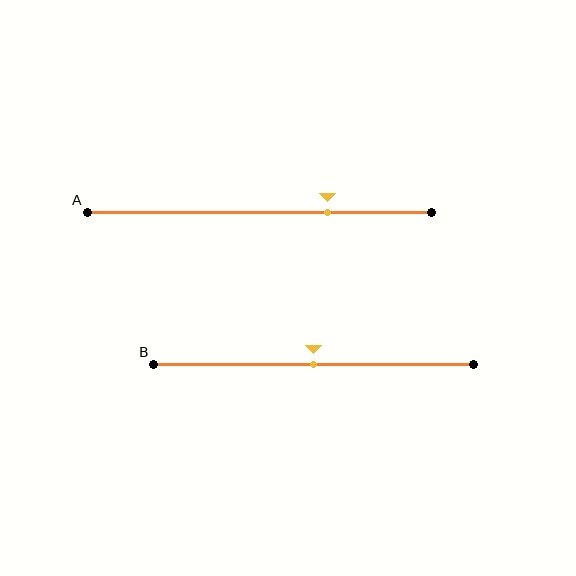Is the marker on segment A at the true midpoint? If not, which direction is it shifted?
No, the marker on segment A is shifted to the right by about 20% of the segment length.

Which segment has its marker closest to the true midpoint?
Segment B has its marker closest to the true midpoint.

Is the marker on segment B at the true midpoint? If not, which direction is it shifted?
Yes, the marker on segment B is at the true midpoint.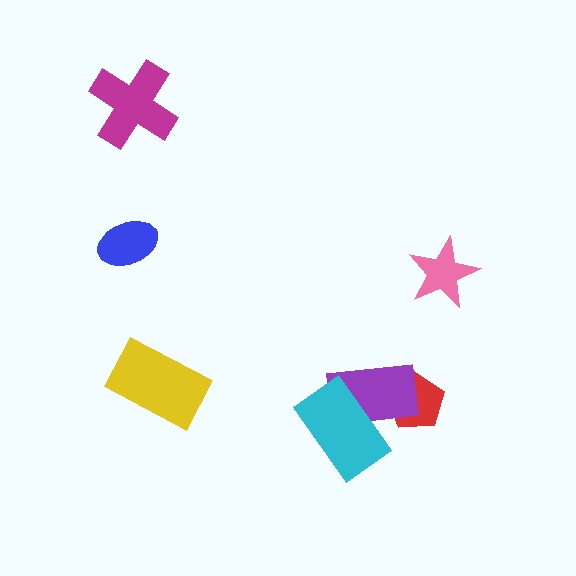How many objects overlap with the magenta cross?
0 objects overlap with the magenta cross.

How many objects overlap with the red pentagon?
1 object overlaps with the red pentagon.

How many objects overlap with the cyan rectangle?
1 object overlaps with the cyan rectangle.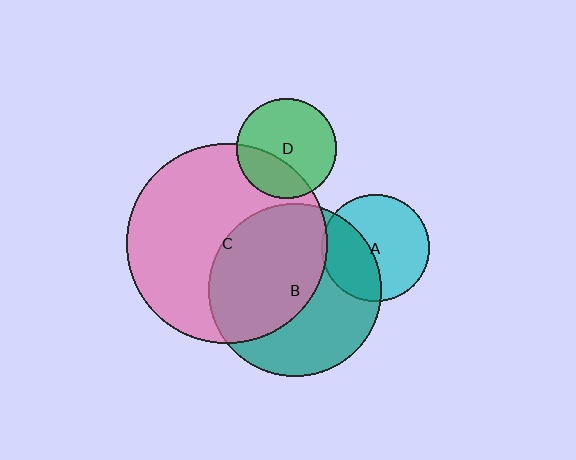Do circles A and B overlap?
Yes.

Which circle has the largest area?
Circle C (pink).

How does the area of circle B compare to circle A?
Approximately 2.6 times.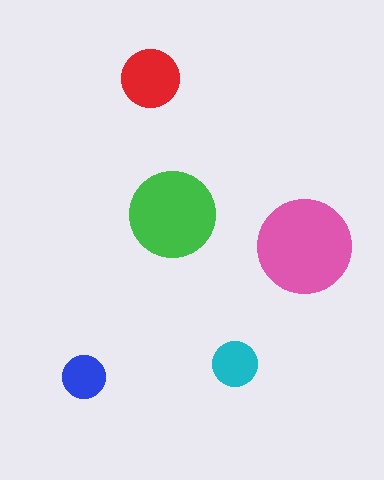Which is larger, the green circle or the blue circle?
The green one.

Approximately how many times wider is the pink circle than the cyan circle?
About 2 times wider.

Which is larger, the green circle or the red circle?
The green one.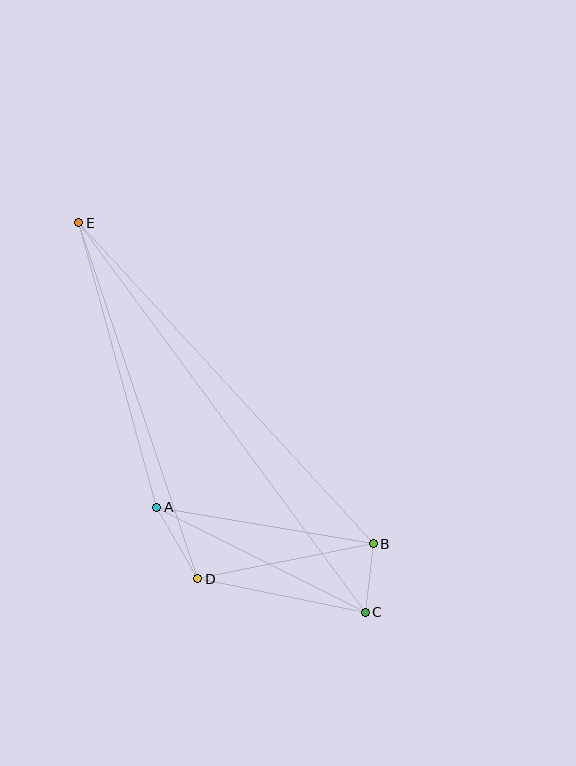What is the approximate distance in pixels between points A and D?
The distance between A and D is approximately 83 pixels.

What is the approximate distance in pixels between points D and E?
The distance between D and E is approximately 376 pixels.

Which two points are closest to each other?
Points B and C are closest to each other.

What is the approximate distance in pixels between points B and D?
The distance between B and D is approximately 179 pixels.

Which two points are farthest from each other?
Points C and E are farthest from each other.